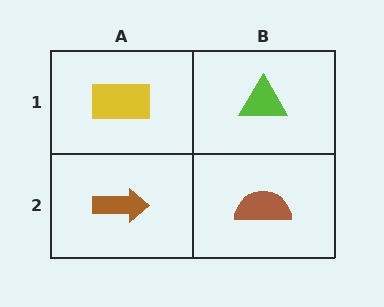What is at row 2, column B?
A brown semicircle.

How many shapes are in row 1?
2 shapes.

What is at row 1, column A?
A yellow rectangle.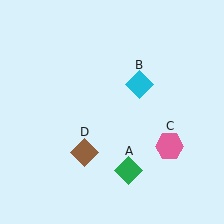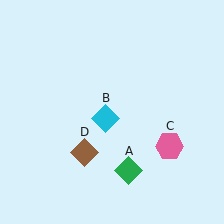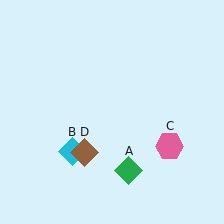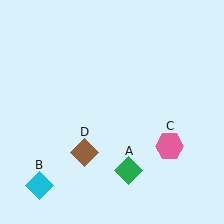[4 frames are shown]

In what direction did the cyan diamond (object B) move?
The cyan diamond (object B) moved down and to the left.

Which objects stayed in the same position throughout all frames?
Green diamond (object A) and pink hexagon (object C) and brown diamond (object D) remained stationary.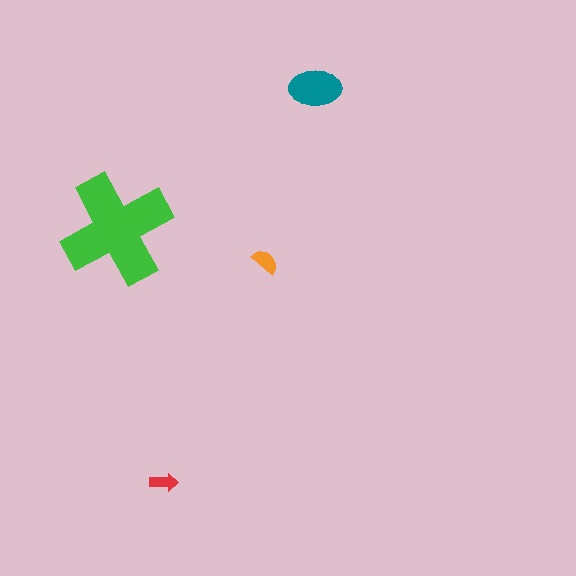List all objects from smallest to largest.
The red arrow, the orange semicircle, the teal ellipse, the green cross.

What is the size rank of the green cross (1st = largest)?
1st.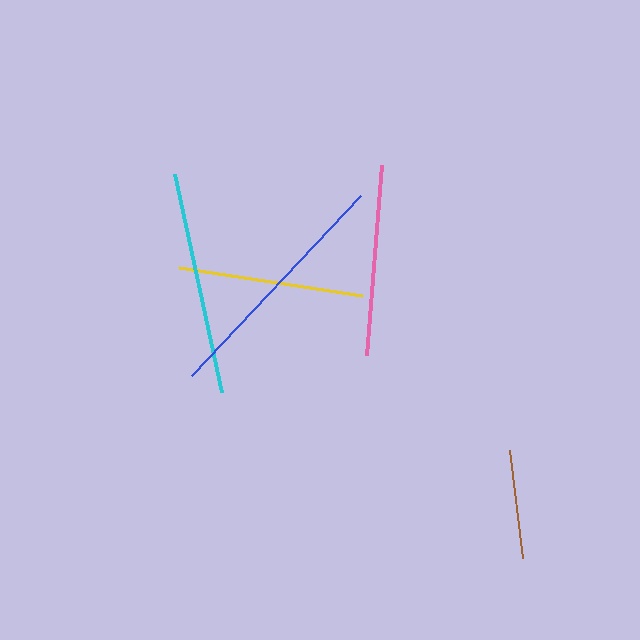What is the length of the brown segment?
The brown segment is approximately 109 pixels long.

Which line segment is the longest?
The blue line is the longest at approximately 247 pixels.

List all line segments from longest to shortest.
From longest to shortest: blue, cyan, pink, yellow, brown.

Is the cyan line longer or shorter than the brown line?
The cyan line is longer than the brown line.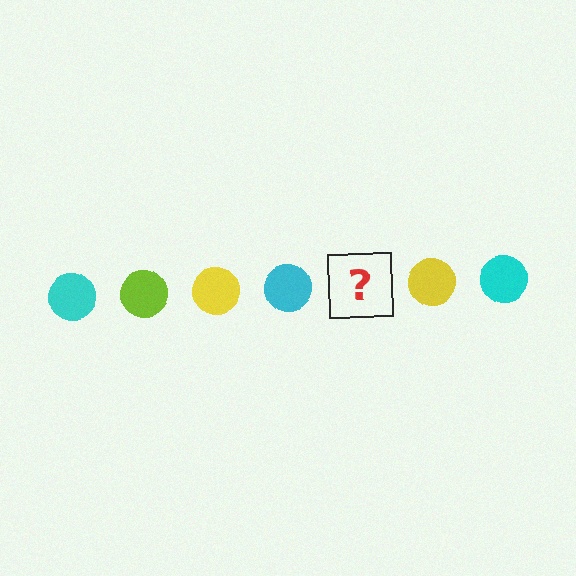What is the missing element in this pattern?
The missing element is a lime circle.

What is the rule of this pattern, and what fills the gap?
The rule is that the pattern cycles through cyan, lime, yellow circles. The gap should be filled with a lime circle.